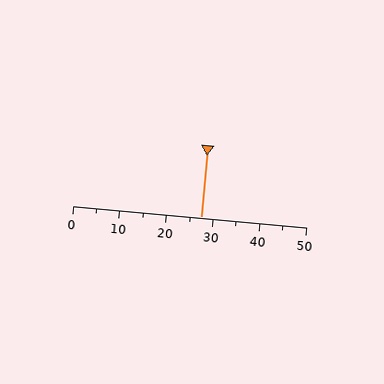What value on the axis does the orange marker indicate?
The marker indicates approximately 27.5.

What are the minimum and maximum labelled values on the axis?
The axis runs from 0 to 50.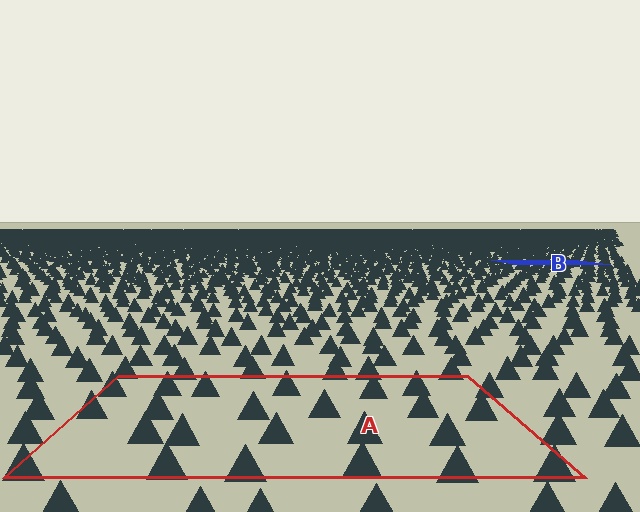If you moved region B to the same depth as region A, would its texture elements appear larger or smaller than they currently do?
They would appear larger. At a closer depth, the same texture elements are projected at a bigger on-screen size.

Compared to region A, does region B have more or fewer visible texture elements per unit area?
Region B has more texture elements per unit area — they are packed more densely because it is farther away.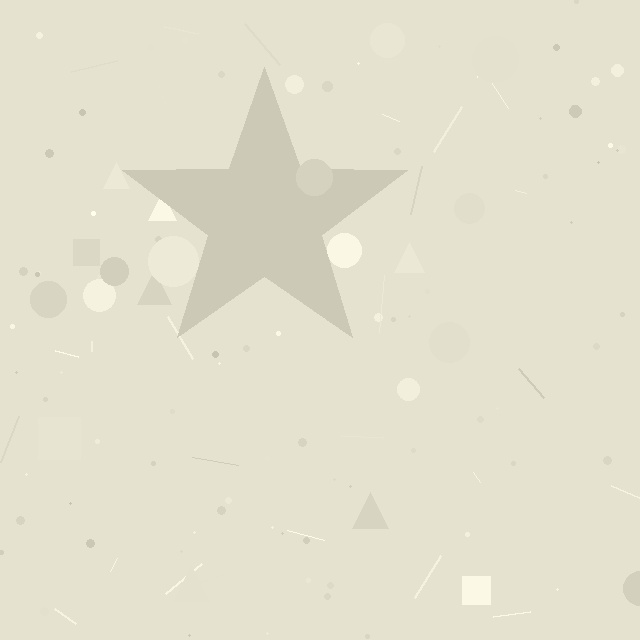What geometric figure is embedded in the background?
A star is embedded in the background.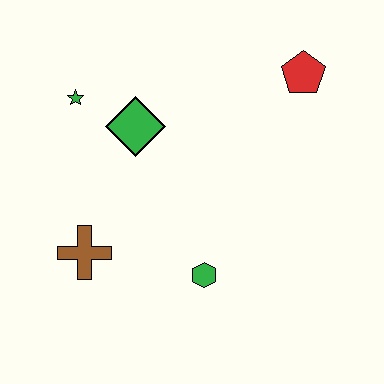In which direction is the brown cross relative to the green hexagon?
The brown cross is to the left of the green hexagon.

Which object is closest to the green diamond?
The green star is closest to the green diamond.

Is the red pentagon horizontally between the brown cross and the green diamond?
No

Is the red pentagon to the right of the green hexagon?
Yes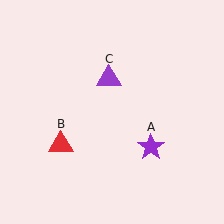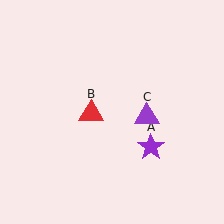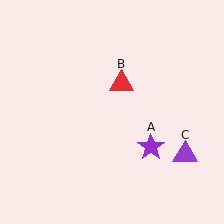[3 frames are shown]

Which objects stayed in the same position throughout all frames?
Purple star (object A) remained stationary.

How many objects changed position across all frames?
2 objects changed position: red triangle (object B), purple triangle (object C).